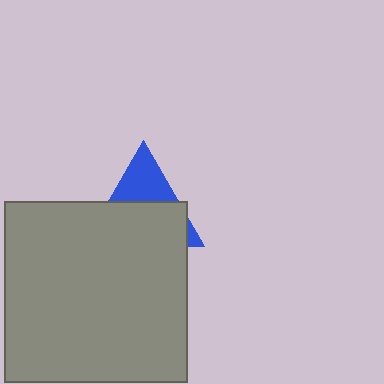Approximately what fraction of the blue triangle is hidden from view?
Roughly 63% of the blue triangle is hidden behind the gray rectangle.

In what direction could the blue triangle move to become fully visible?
The blue triangle could move up. That would shift it out from behind the gray rectangle entirely.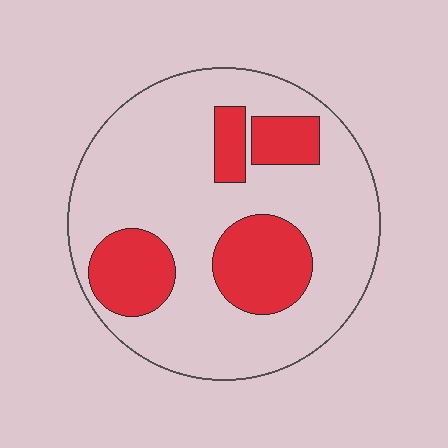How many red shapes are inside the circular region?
4.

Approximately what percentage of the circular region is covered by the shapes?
Approximately 25%.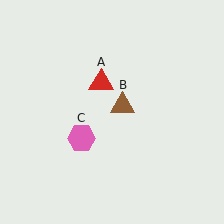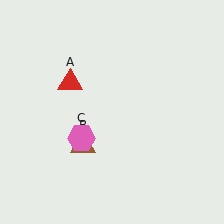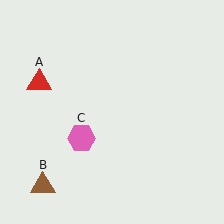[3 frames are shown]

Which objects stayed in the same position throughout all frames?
Pink hexagon (object C) remained stationary.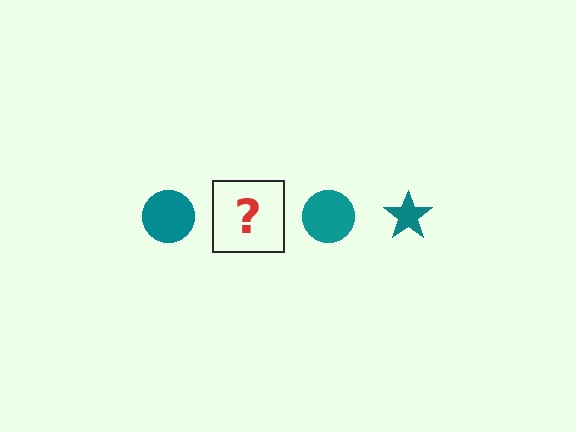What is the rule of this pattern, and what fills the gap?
The rule is that the pattern cycles through circle, star shapes in teal. The gap should be filled with a teal star.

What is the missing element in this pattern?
The missing element is a teal star.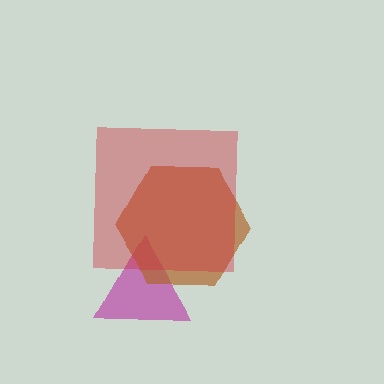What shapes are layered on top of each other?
The layered shapes are: a magenta triangle, a brown hexagon, a red square.